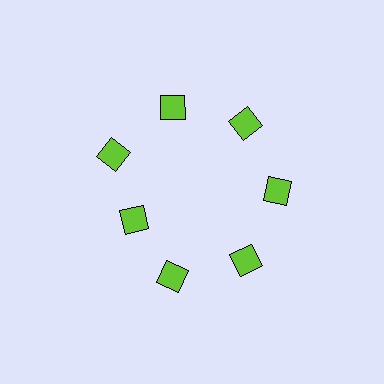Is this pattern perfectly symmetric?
No. The 7 lime diamonds are arranged in a ring, but one element near the 8 o'clock position is pulled inward toward the center, breaking the 7-fold rotational symmetry.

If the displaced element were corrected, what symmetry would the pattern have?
It would have 7-fold rotational symmetry — the pattern would map onto itself every 51 degrees.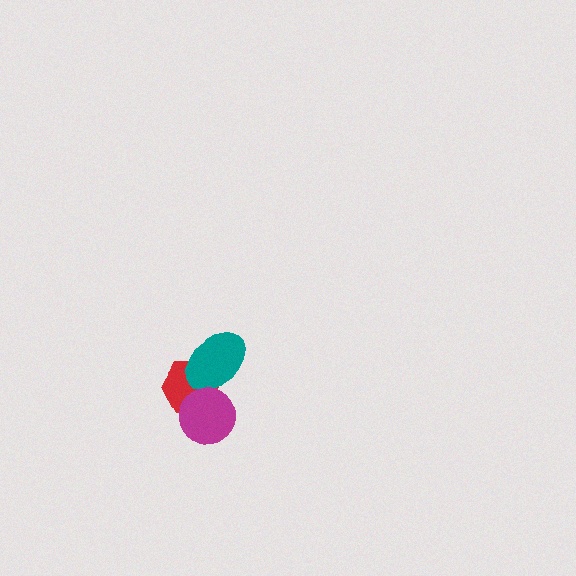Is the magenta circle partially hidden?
No, no other shape covers it.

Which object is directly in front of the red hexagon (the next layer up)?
The teal ellipse is directly in front of the red hexagon.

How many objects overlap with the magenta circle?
2 objects overlap with the magenta circle.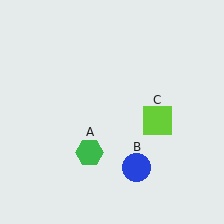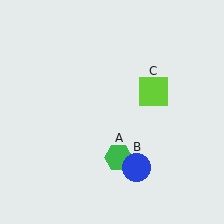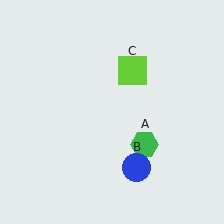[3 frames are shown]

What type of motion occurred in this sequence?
The green hexagon (object A), lime square (object C) rotated counterclockwise around the center of the scene.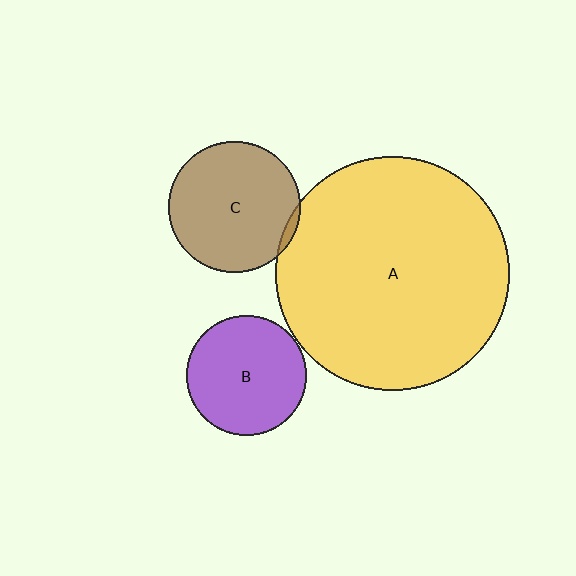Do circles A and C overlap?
Yes.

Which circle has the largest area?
Circle A (yellow).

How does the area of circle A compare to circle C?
Approximately 3.2 times.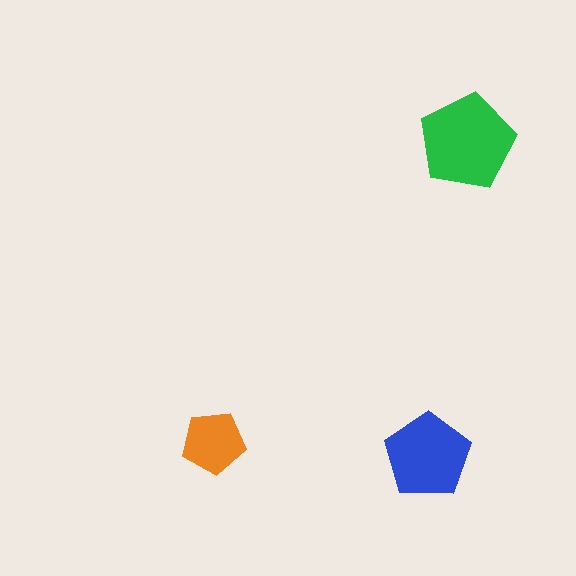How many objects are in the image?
There are 3 objects in the image.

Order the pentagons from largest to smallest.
the green one, the blue one, the orange one.